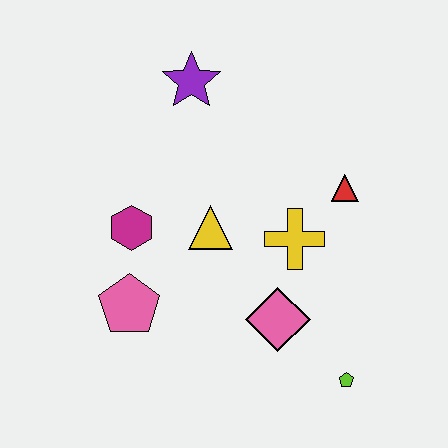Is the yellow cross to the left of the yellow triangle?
No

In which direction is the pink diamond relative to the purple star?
The pink diamond is below the purple star.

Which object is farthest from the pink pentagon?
The red triangle is farthest from the pink pentagon.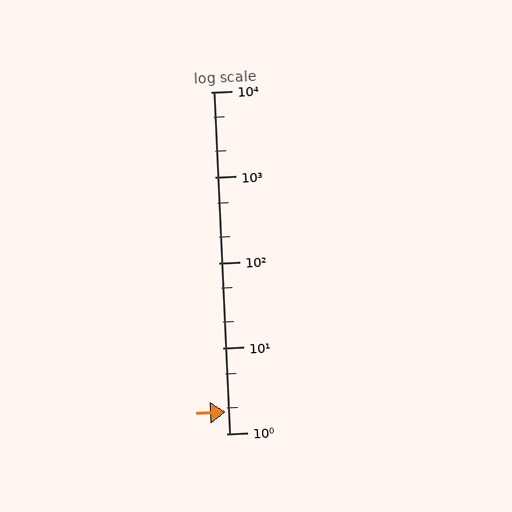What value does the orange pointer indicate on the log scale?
The pointer indicates approximately 1.8.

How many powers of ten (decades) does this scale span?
The scale spans 4 decades, from 1 to 10000.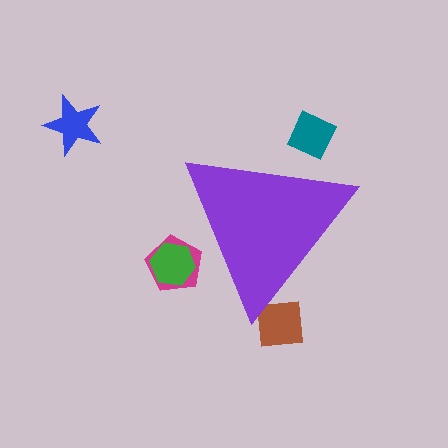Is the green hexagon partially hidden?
Yes, the green hexagon is partially hidden behind the purple triangle.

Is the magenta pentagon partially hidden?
Yes, the magenta pentagon is partially hidden behind the purple triangle.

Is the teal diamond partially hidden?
Yes, the teal diamond is partially hidden behind the purple triangle.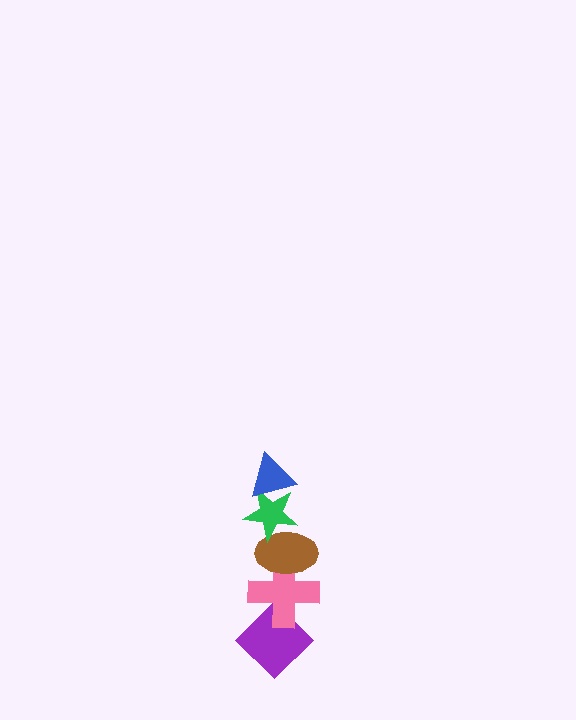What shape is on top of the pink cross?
The brown ellipse is on top of the pink cross.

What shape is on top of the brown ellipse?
The green star is on top of the brown ellipse.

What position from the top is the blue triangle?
The blue triangle is 1st from the top.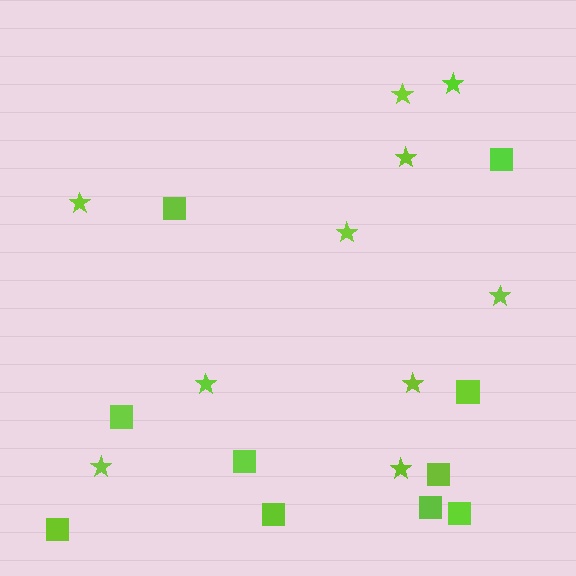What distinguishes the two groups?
There are 2 groups: one group of squares (10) and one group of stars (10).